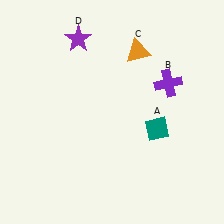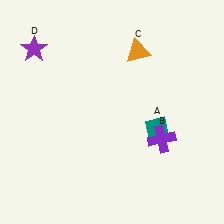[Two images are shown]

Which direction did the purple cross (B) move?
The purple cross (B) moved down.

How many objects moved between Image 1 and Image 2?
2 objects moved between the two images.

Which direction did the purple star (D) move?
The purple star (D) moved left.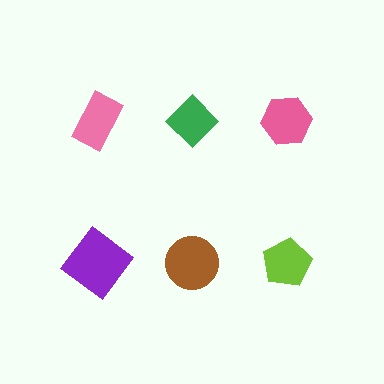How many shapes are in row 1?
3 shapes.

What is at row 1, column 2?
A green diamond.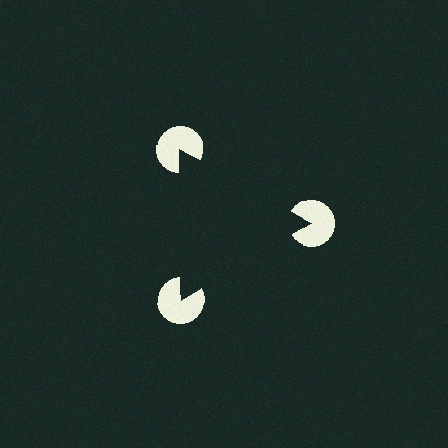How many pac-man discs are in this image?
There are 3 — one at each vertex of the illusory triangle.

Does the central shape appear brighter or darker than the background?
It typically appears slightly darker than the background, even though no actual brightness change is drawn.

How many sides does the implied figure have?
3 sides.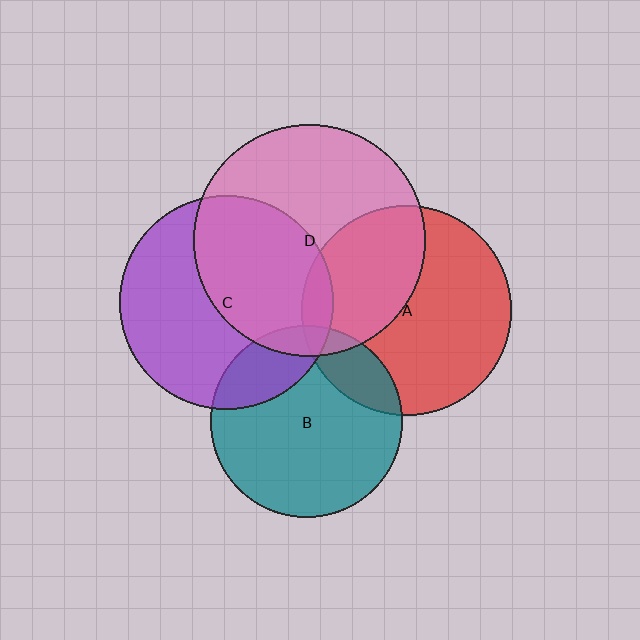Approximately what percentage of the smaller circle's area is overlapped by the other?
Approximately 20%.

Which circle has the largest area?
Circle D (pink).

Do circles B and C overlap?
Yes.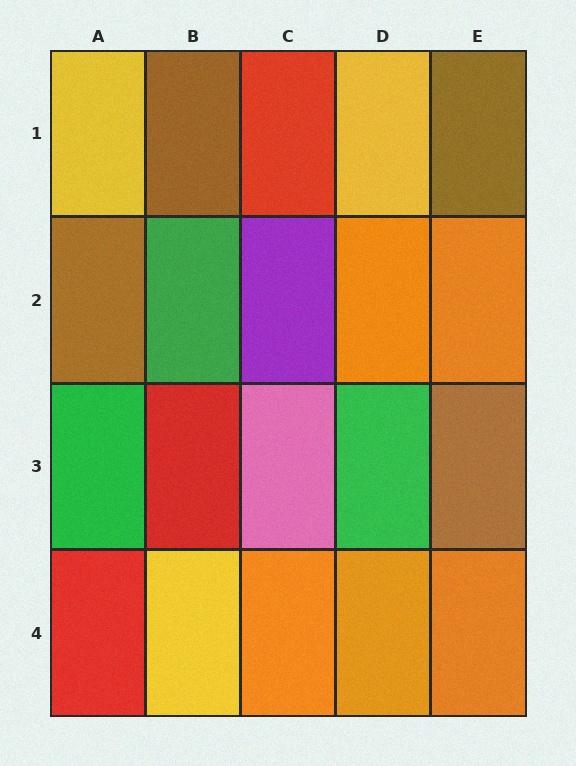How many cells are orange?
5 cells are orange.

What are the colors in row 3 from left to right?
Green, red, pink, green, brown.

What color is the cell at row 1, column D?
Yellow.